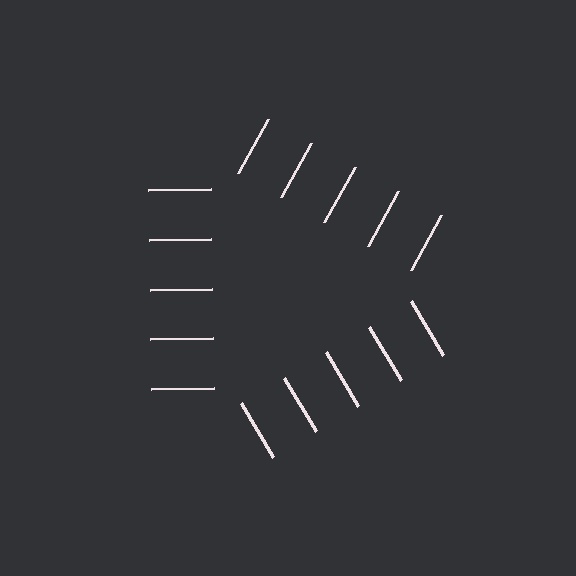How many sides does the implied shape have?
3 sides — the line-ends trace a triangle.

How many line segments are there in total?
15 — 5 along each of the 3 edges.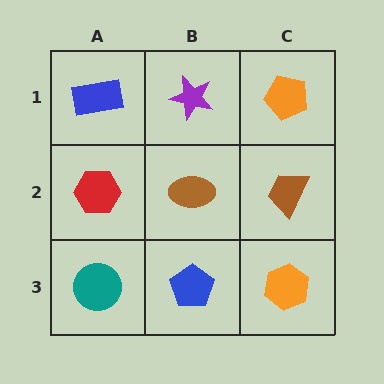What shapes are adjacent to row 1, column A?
A red hexagon (row 2, column A), a purple star (row 1, column B).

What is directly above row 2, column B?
A purple star.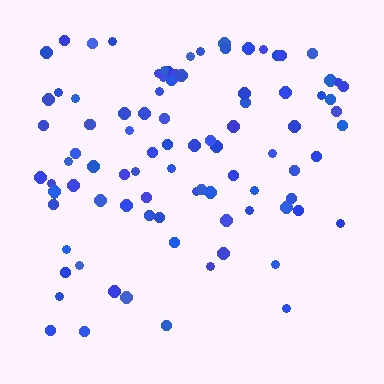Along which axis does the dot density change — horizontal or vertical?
Vertical.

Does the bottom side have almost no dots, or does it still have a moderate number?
Still a moderate number, just noticeably fewer than the top.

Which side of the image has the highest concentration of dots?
The top.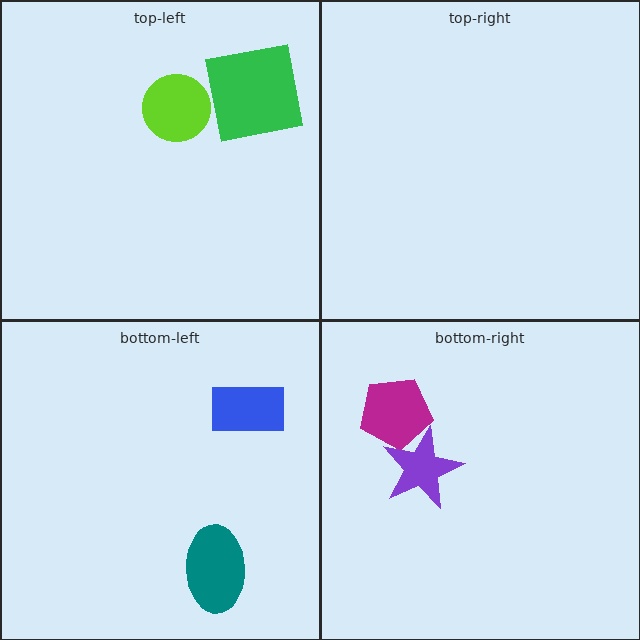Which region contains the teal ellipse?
The bottom-left region.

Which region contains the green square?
The top-left region.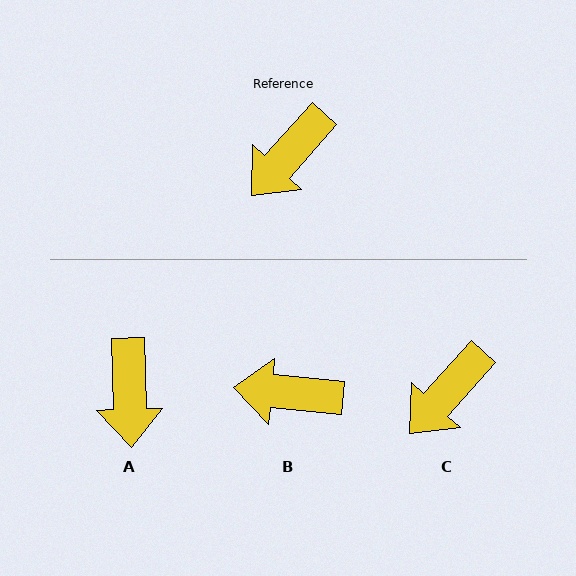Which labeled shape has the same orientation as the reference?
C.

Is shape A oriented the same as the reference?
No, it is off by about 44 degrees.